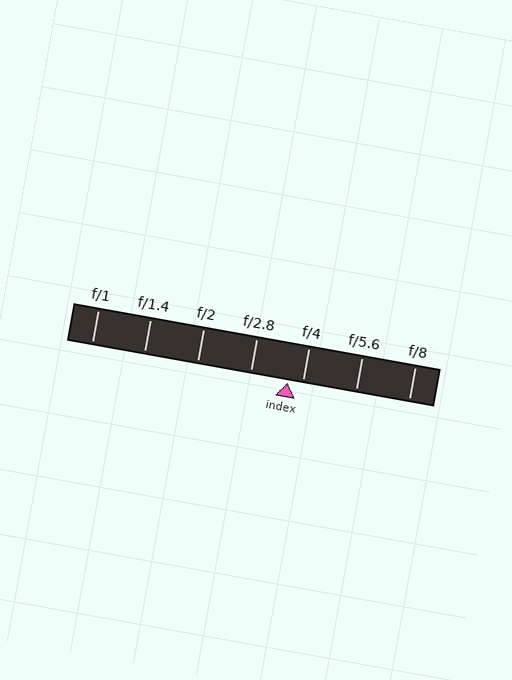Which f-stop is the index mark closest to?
The index mark is closest to f/4.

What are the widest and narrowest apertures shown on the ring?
The widest aperture shown is f/1 and the narrowest is f/8.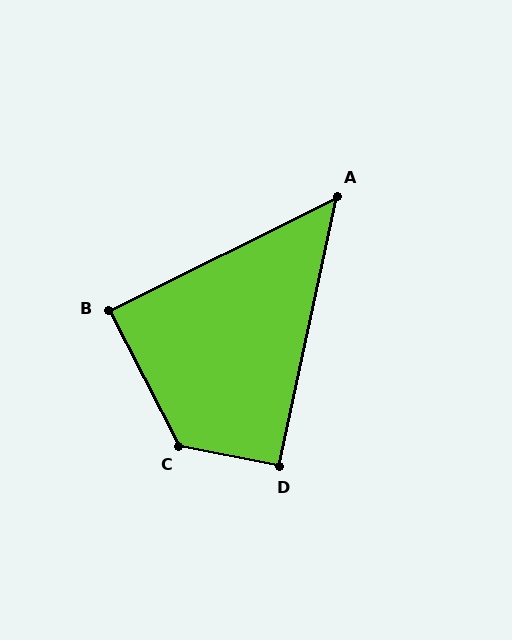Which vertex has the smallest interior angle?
A, at approximately 51 degrees.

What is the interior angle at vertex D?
Approximately 91 degrees (approximately right).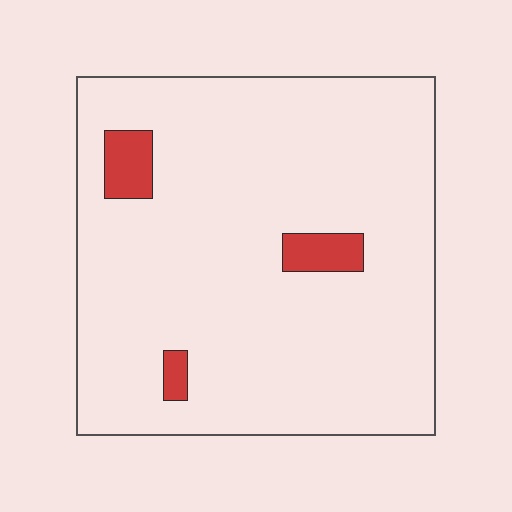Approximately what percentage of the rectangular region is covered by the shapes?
Approximately 5%.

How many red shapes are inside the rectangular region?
3.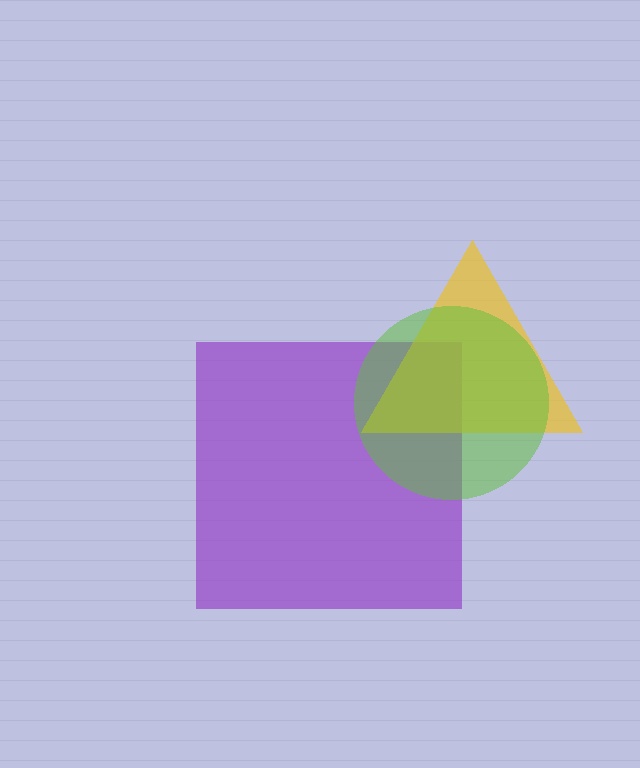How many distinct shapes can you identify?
There are 3 distinct shapes: a purple square, a yellow triangle, a lime circle.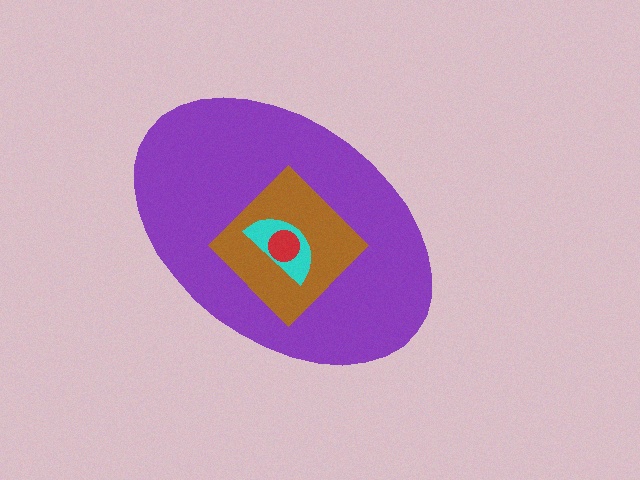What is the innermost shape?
The red circle.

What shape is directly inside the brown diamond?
The cyan semicircle.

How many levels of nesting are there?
4.